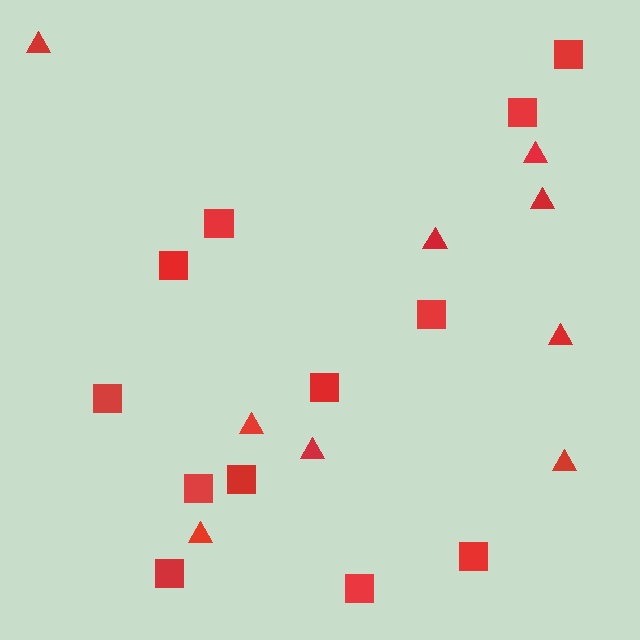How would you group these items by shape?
There are 2 groups: one group of squares (12) and one group of triangles (9).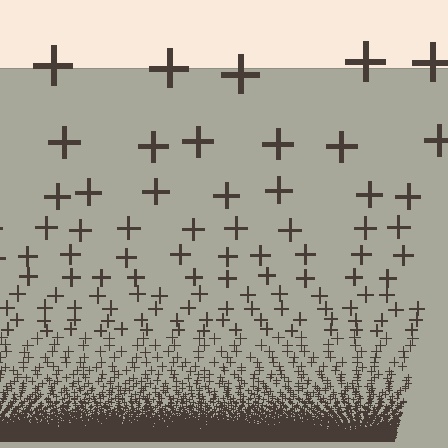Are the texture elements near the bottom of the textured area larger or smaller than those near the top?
Smaller. The gradient is inverted — elements near the bottom are smaller and denser.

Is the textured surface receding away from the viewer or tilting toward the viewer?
The surface appears to tilt toward the viewer. Texture elements get larger and sparser toward the top.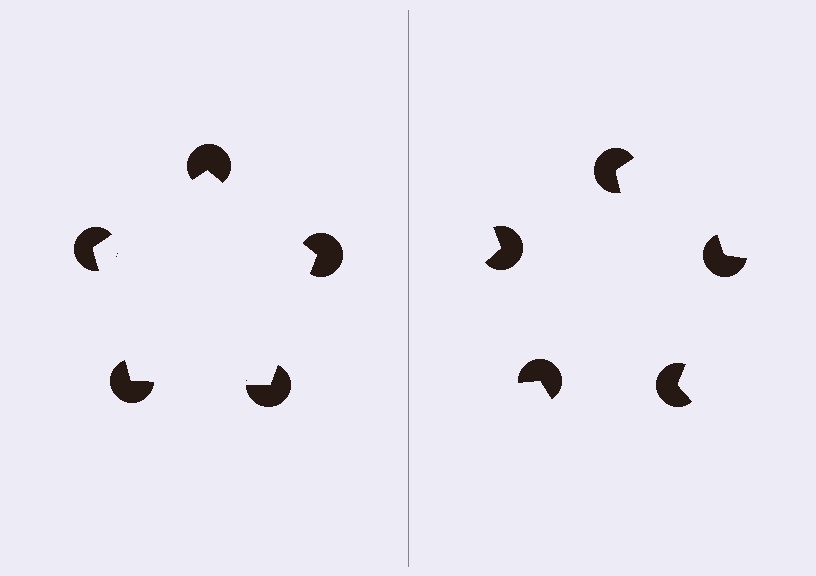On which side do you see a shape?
An illusory pentagon appears on the left side. On the right side the wedge cuts are rotated, so no coherent shape forms.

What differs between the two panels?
The pac-man discs are positioned identically on both sides; only the wedge orientations differ. On the left they align to a pentagon; on the right they are misaligned.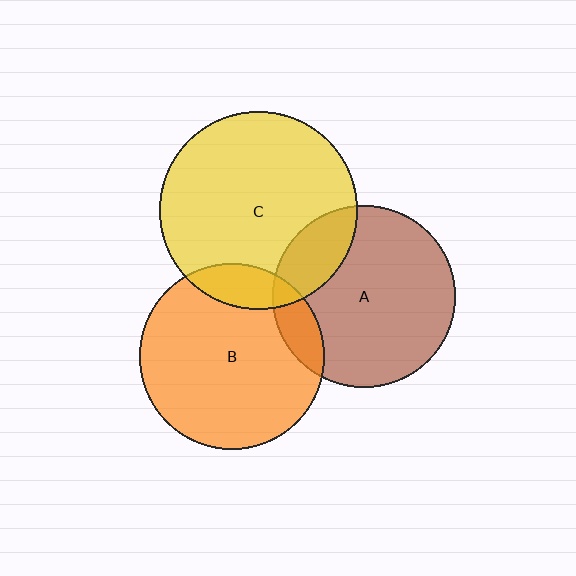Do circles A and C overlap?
Yes.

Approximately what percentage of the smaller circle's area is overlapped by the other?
Approximately 20%.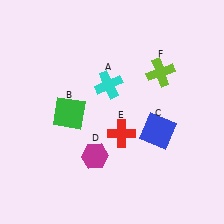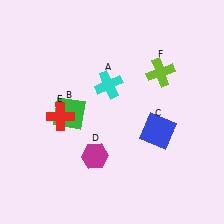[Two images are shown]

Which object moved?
The red cross (E) moved left.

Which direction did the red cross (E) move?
The red cross (E) moved left.